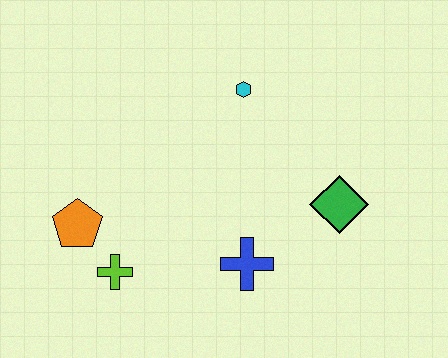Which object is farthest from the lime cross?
The green diamond is farthest from the lime cross.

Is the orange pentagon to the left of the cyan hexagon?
Yes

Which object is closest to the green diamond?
The blue cross is closest to the green diamond.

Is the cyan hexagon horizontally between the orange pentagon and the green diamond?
Yes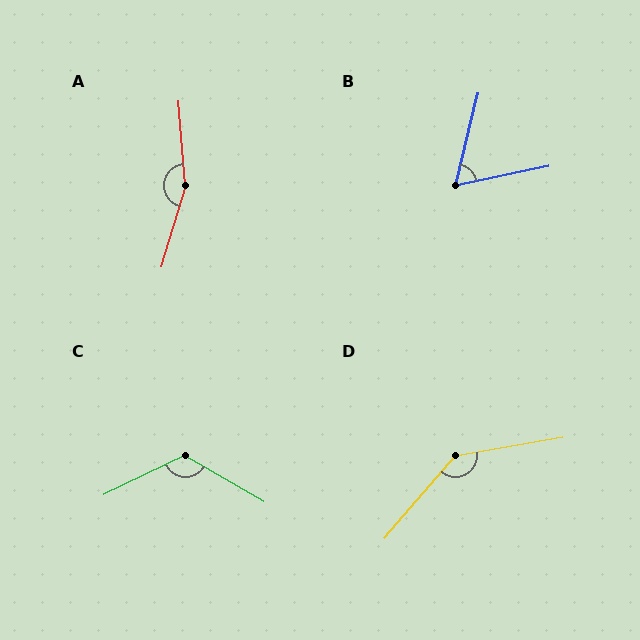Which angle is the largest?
A, at approximately 159 degrees.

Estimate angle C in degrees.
Approximately 124 degrees.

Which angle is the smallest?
B, at approximately 65 degrees.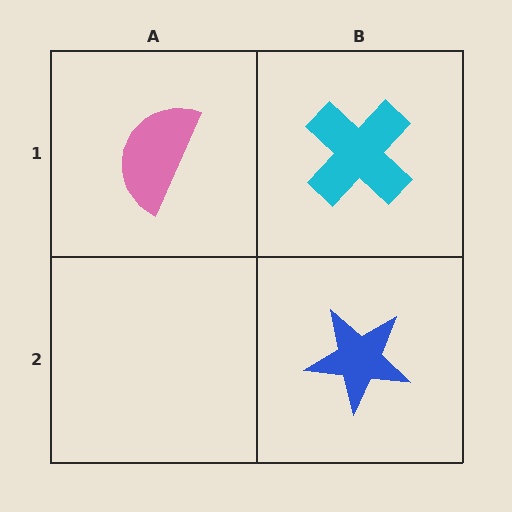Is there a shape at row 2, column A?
No, that cell is empty.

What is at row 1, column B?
A cyan cross.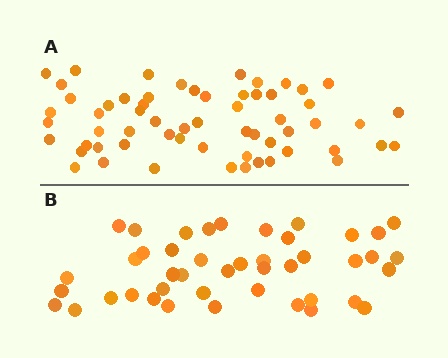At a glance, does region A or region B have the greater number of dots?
Region A (the top region) has more dots.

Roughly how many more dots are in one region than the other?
Region A has approximately 15 more dots than region B.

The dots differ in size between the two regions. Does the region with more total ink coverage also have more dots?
No. Region B has more total ink coverage because its dots are larger, but region A actually contains more individual dots. Total area can be misleading — the number of items is what matters here.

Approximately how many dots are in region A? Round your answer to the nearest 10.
About 60 dots.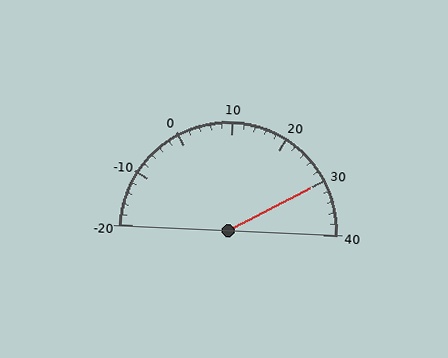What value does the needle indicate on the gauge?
The needle indicates approximately 30.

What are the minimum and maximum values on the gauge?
The gauge ranges from -20 to 40.